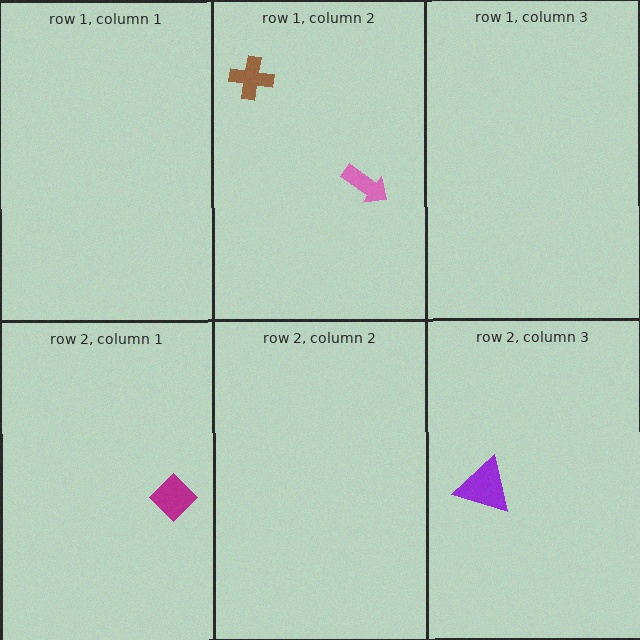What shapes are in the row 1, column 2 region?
The pink arrow, the brown cross.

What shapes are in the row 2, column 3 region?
The purple triangle.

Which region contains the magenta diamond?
The row 2, column 1 region.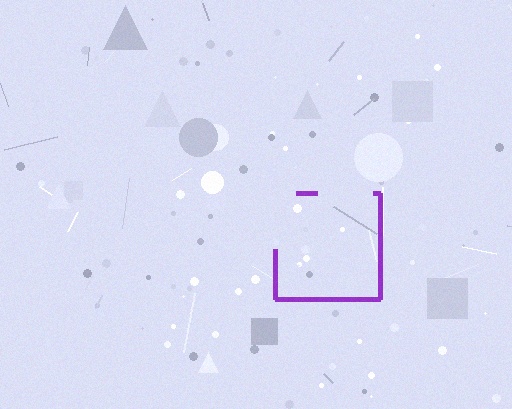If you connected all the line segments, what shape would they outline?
They would outline a square.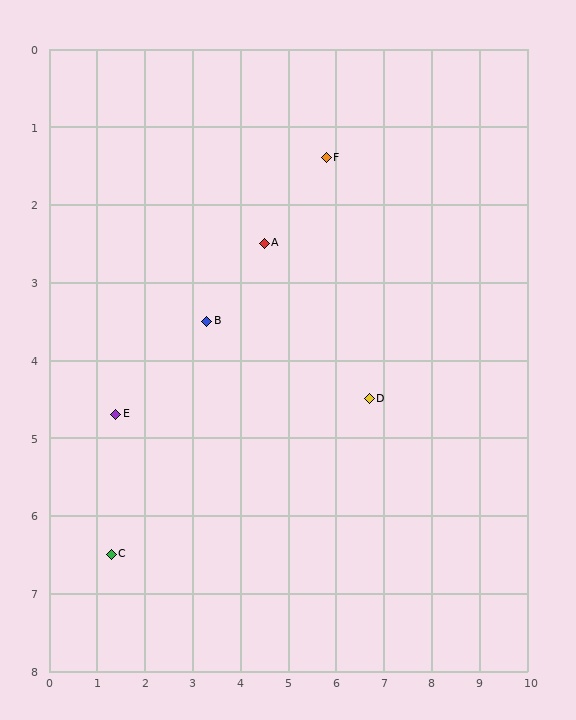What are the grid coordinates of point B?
Point B is at approximately (3.3, 3.5).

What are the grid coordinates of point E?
Point E is at approximately (1.4, 4.7).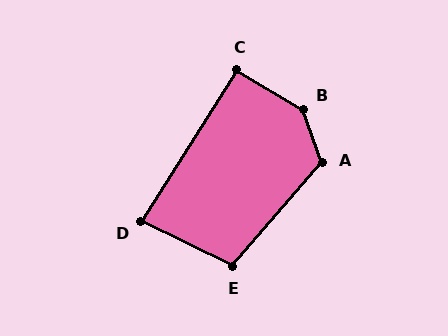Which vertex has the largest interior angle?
B, at approximately 140 degrees.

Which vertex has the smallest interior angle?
D, at approximately 84 degrees.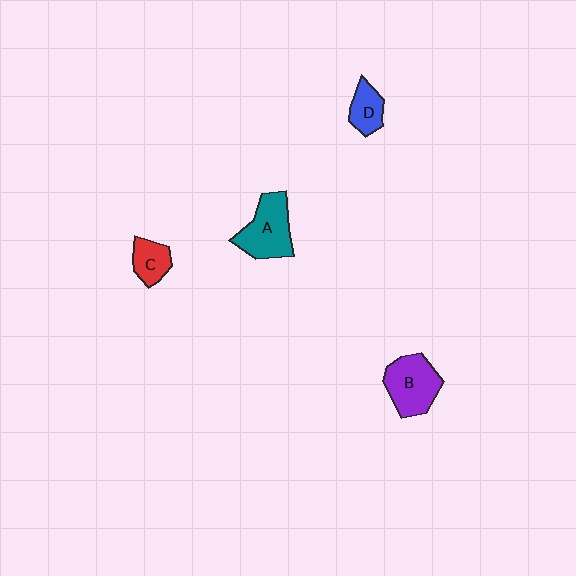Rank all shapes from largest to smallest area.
From largest to smallest: A (teal), B (purple), C (red), D (blue).